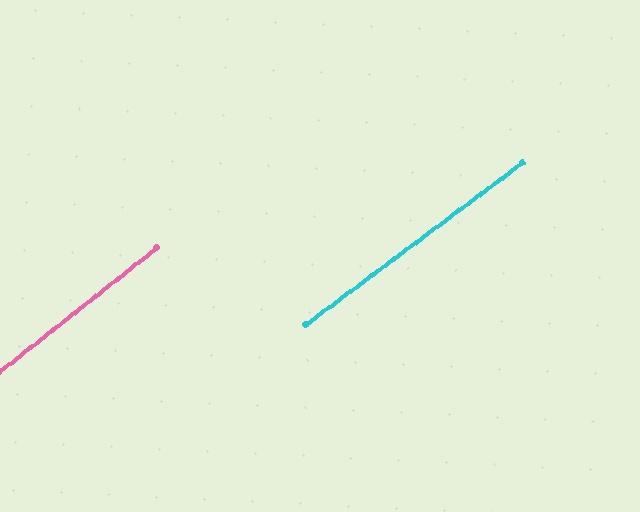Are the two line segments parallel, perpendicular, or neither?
Parallel — their directions differ by only 1.4°.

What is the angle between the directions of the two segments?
Approximately 1 degree.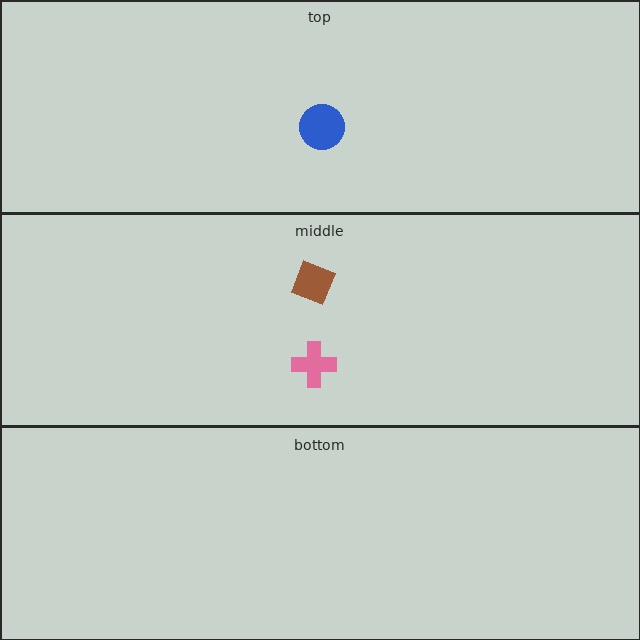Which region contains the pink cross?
The middle region.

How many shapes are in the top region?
1.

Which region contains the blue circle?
The top region.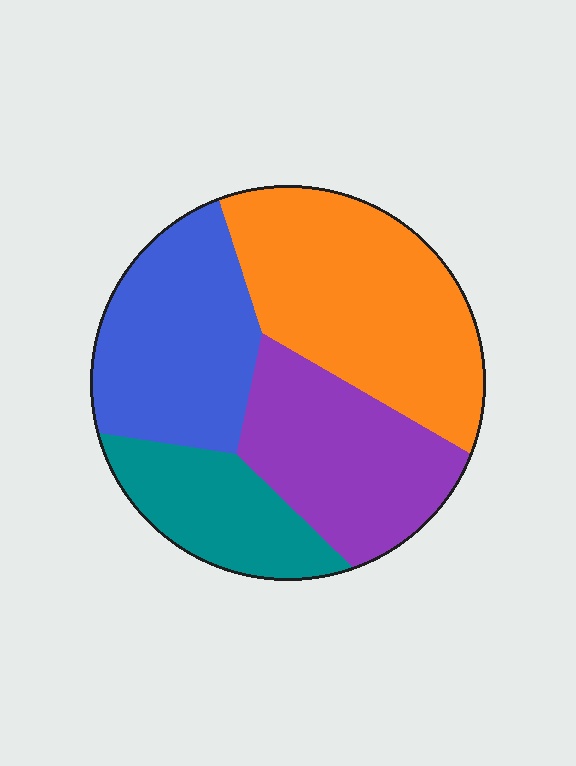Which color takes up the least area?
Teal, at roughly 15%.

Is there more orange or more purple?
Orange.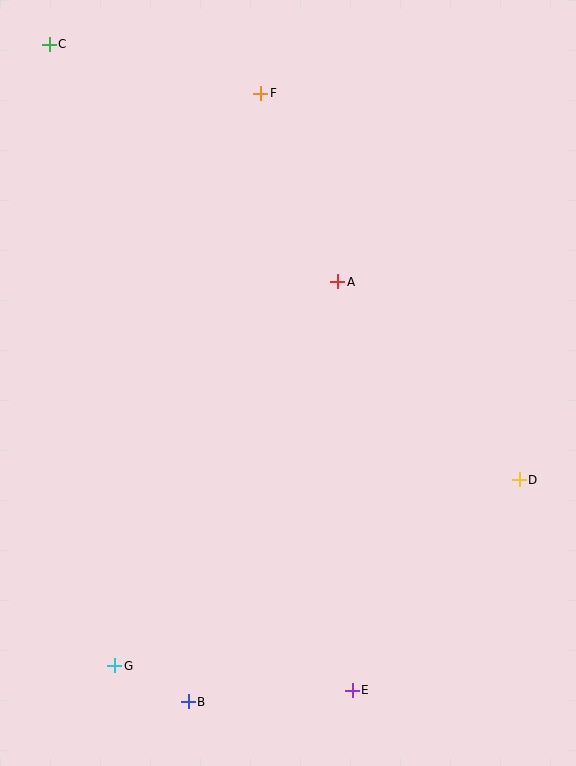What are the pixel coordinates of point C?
Point C is at (49, 44).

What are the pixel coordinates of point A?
Point A is at (338, 282).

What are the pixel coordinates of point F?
Point F is at (261, 93).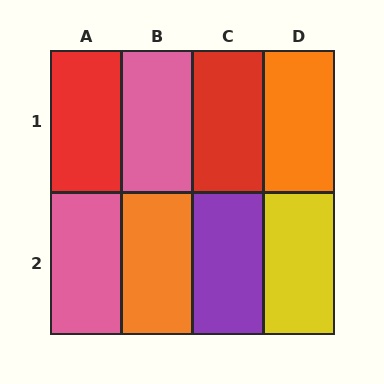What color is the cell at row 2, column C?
Purple.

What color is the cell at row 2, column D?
Yellow.